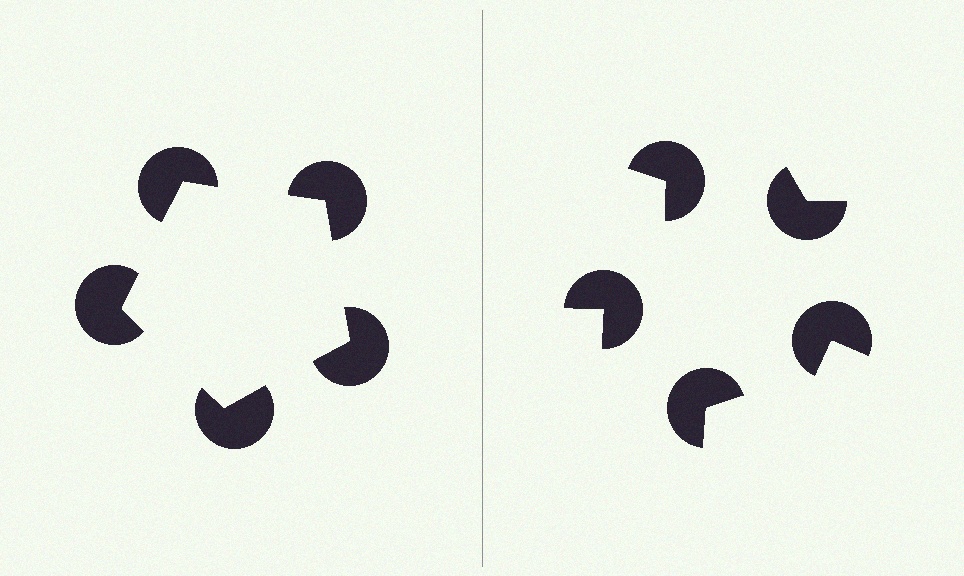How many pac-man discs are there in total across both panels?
10 — 5 on each side.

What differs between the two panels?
The pac-man discs are positioned identically on both sides; only the wedge orientations differ. On the left they align to a pentagon; on the right they are misaligned.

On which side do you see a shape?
An illusory pentagon appears on the left side. On the right side the wedge cuts are rotated, so no coherent shape forms.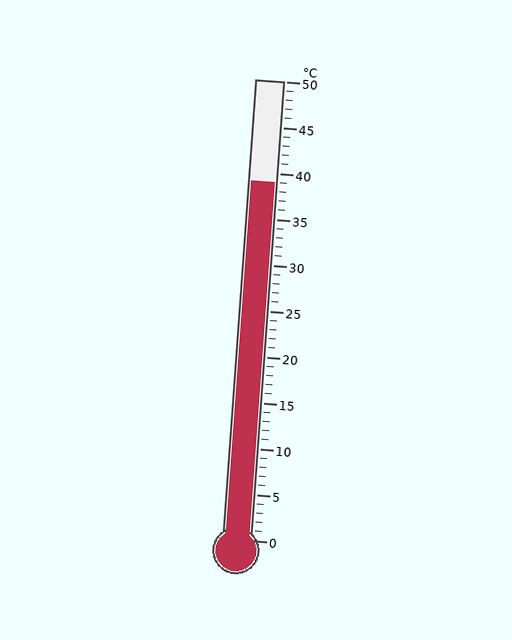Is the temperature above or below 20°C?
The temperature is above 20°C.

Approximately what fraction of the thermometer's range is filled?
The thermometer is filled to approximately 80% of its range.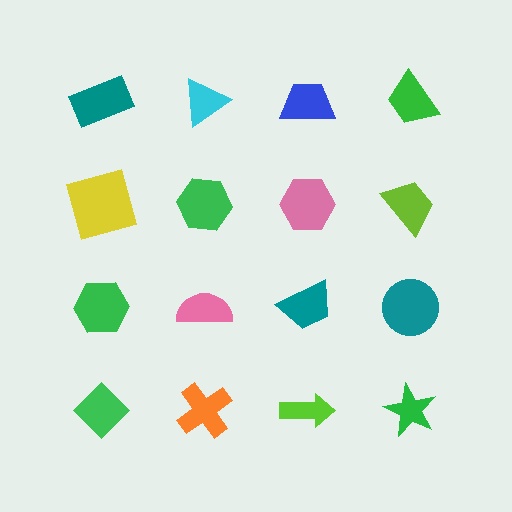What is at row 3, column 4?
A teal circle.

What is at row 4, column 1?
A green diamond.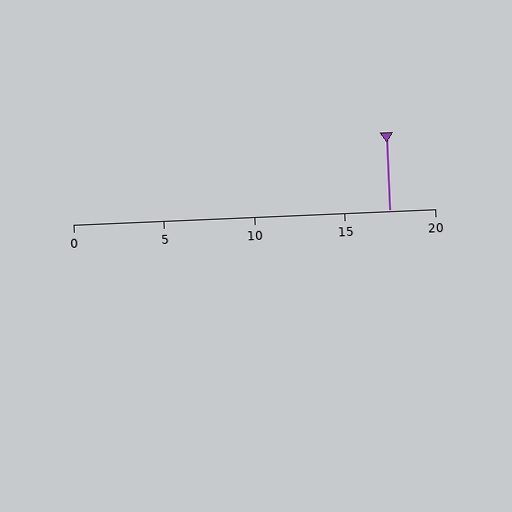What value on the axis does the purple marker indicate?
The marker indicates approximately 17.5.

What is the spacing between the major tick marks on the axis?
The major ticks are spaced 5 apart.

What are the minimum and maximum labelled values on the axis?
The axis runs from 0 to 20.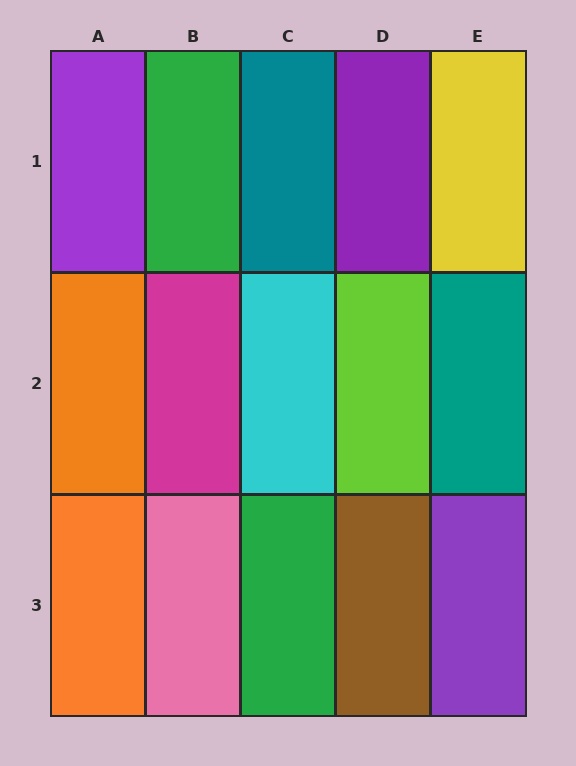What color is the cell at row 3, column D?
Brown.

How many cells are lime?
1 cell is lime.